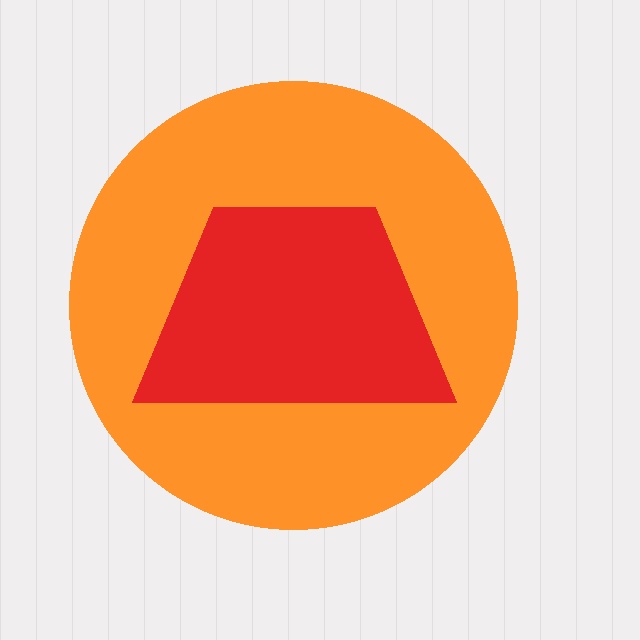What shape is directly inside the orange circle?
The red trapezoid.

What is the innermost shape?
The red trapezoid.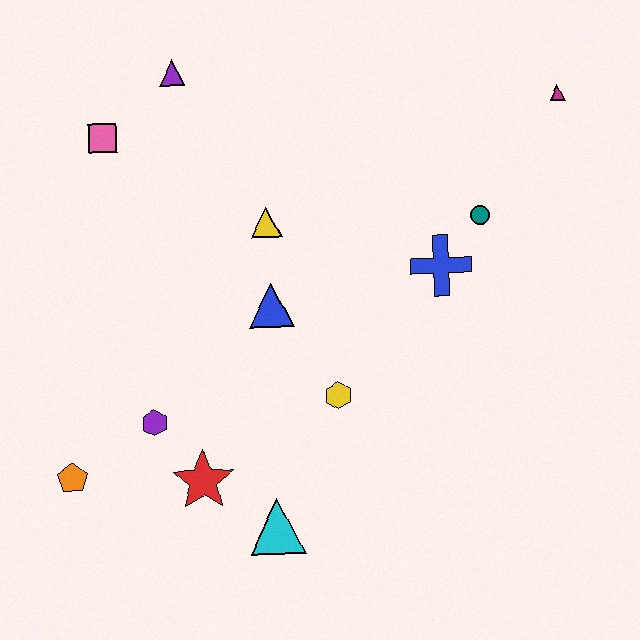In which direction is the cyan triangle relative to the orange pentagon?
The cyan triangle is to the right of the orange pentagon.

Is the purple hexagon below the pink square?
Yes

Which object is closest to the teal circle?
The blue cross is closest to the teal circle.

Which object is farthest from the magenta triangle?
The orange pentagon is farthest from the magenta triangle.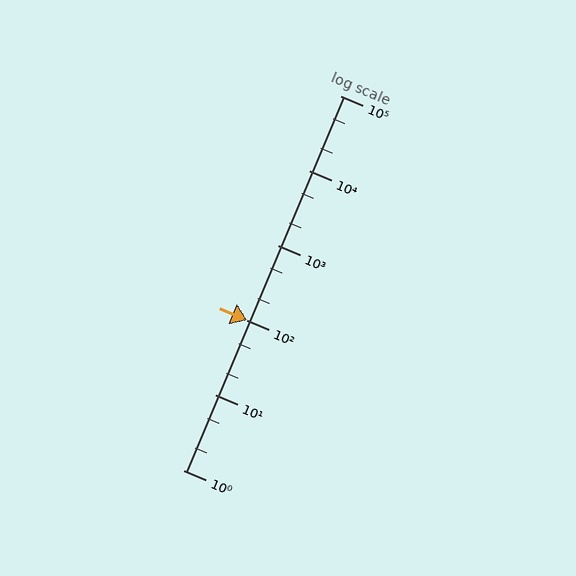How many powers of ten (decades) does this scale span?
The scale spans 5 decades, from 1 to 100000.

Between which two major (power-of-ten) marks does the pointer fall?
The pointer is between 100 and 1000.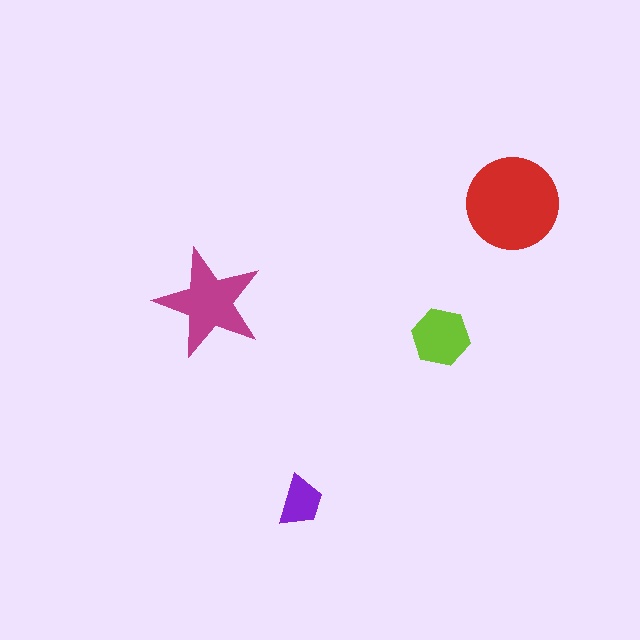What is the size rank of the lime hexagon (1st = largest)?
3rd.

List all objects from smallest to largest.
The purple trapezoid, the lime hexagon, the magenta star, the red circle.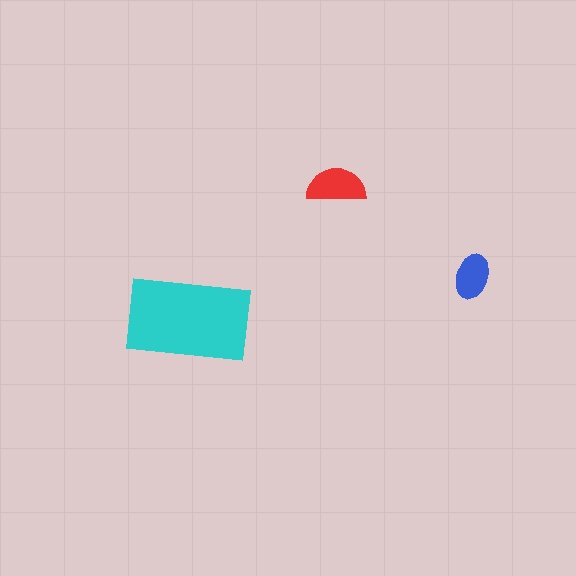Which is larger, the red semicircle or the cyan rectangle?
The cyan rectangle.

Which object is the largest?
The cyan rectangle.